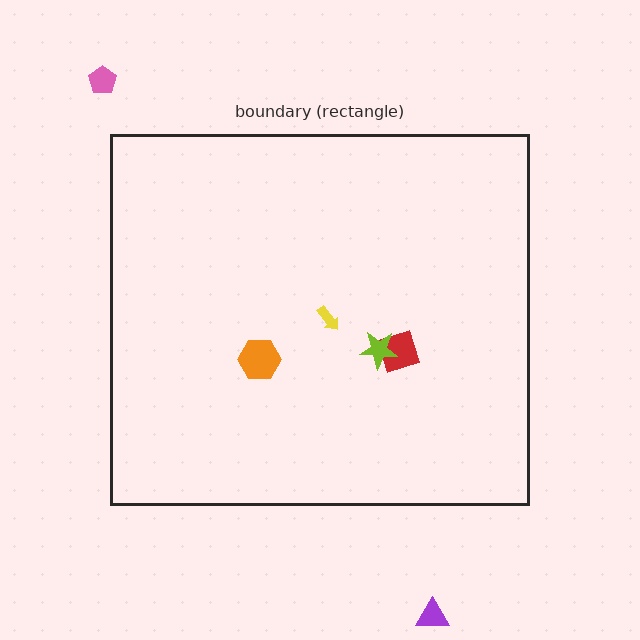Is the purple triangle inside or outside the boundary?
Outside.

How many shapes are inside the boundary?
4 inside, 2 outside.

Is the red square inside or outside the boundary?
Inside.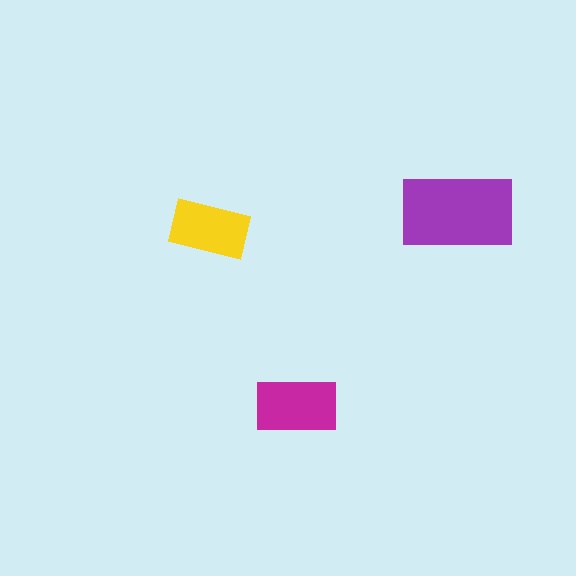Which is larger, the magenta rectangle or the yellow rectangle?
The magenta one.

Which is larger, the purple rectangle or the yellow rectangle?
The purple one.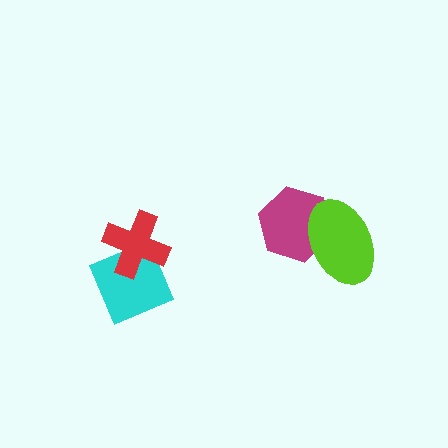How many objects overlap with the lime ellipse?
1 object overlaps with the lime ellipse.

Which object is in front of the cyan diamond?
The red cross is in front of the cyan diamond.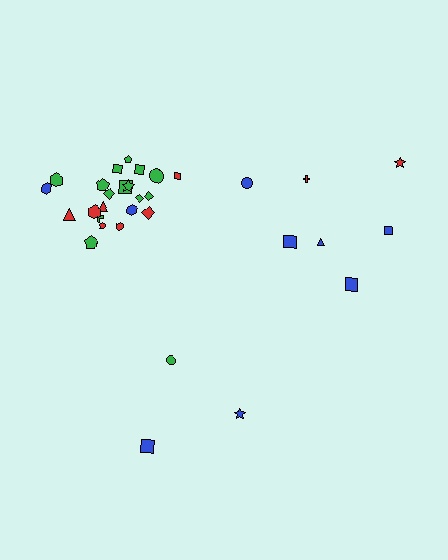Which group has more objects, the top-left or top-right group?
The top-left group.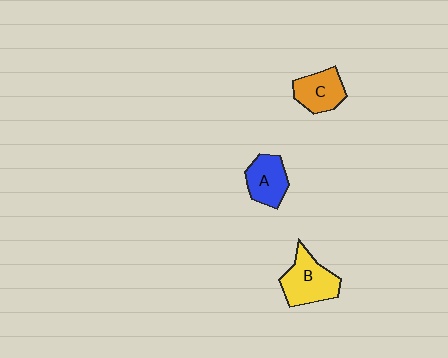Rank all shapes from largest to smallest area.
From largest to smallest: B (yellow), C (orange), A (blue).